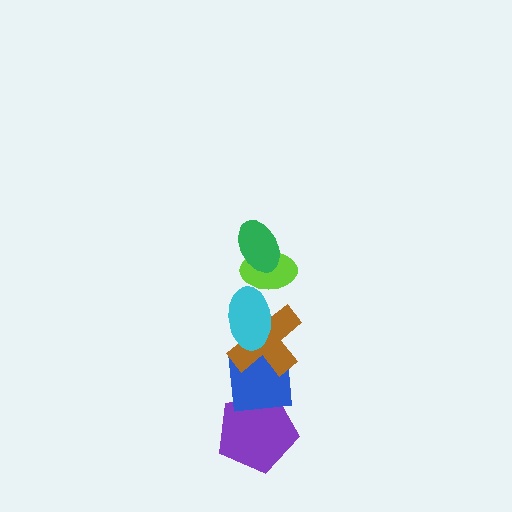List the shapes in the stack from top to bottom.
From top to bottom: the green ellipse, the lime ellipse, the cyan ellipse, the brown cross, the blue square, the purple pentagon.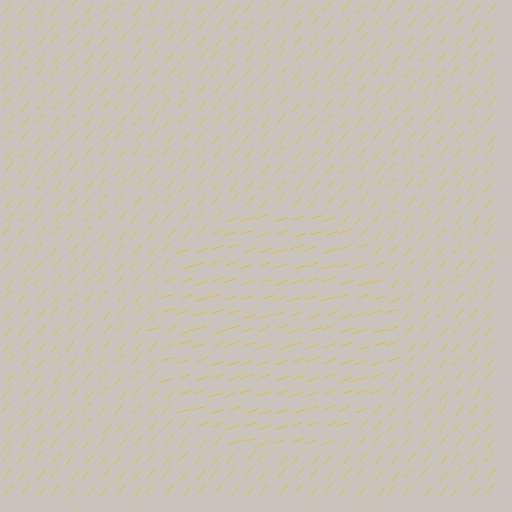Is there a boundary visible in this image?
Yes, there is a texture boundary formed by a change in line orientation.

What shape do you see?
I see a circle.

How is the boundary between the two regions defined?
The boundary is defined purely by a change in line orientation (approximately 31 degrees difference). All lines are the same color and thickness.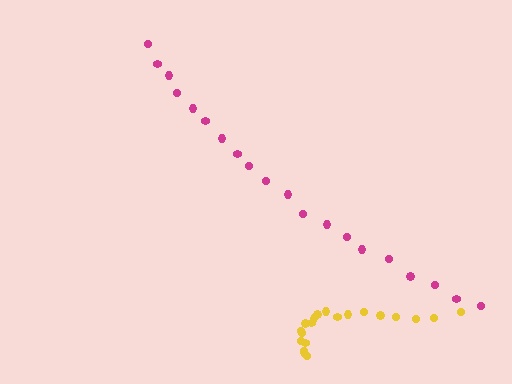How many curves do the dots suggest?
There are 2 distinct paths.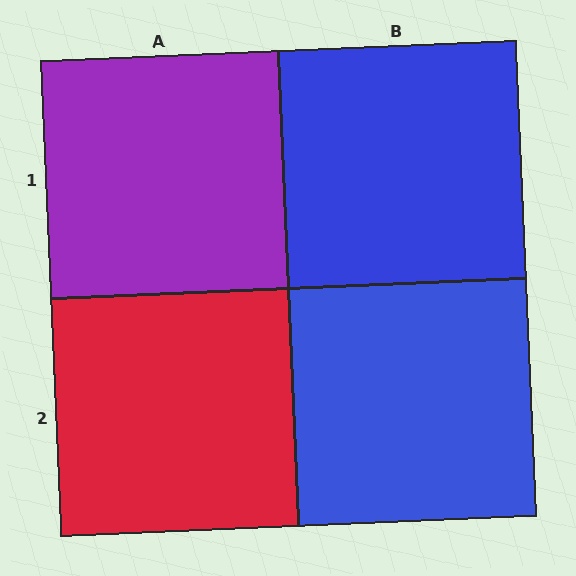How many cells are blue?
2 cells are blue.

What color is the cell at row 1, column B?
Blue.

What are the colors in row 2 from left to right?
Red, blue.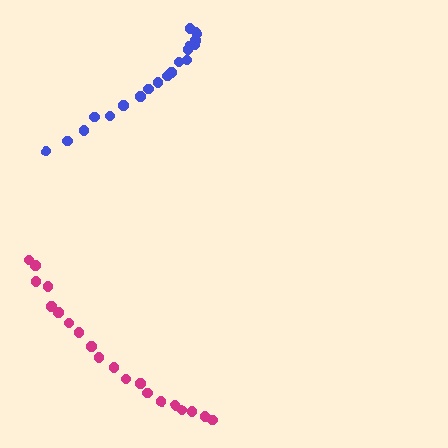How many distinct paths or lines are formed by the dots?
There are 2 distinct paths.